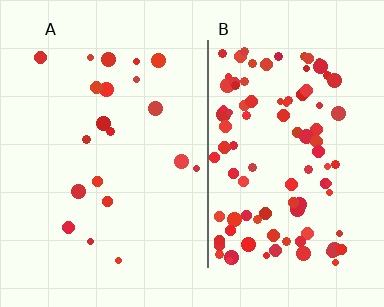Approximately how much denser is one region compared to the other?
Approximately 4.9× — region B over region A.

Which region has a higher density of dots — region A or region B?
B (the right).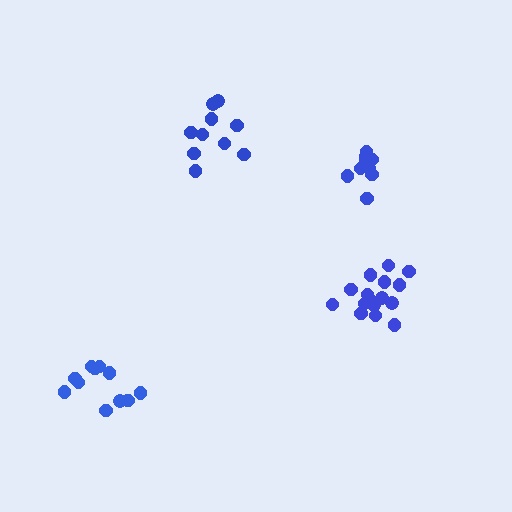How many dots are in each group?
Group 1: 10 dots, Group 2: 16 dots, Group 3: 11 dots, Group 4: 12 dots (49 total).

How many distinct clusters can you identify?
There are 4 distinct clusters.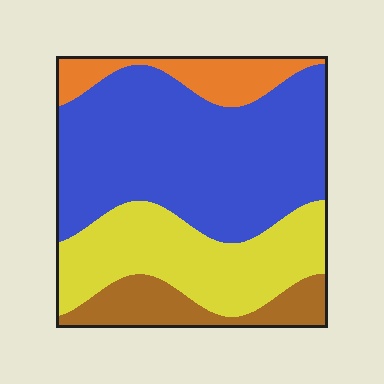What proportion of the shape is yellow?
Yellow takes up about one quarter (1/4) of the shape.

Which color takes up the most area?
Blue, at roughly 50%.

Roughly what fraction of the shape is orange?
Orange covers around 10% of the shape.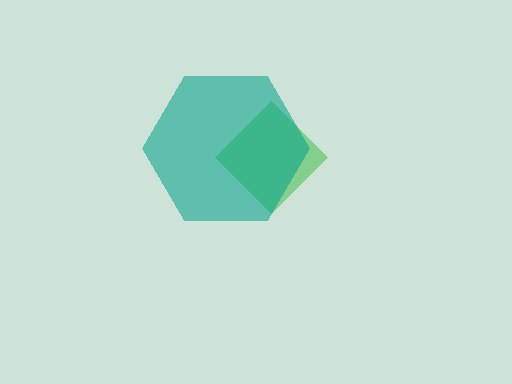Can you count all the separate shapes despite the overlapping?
Yes, there are 2 separate shapes.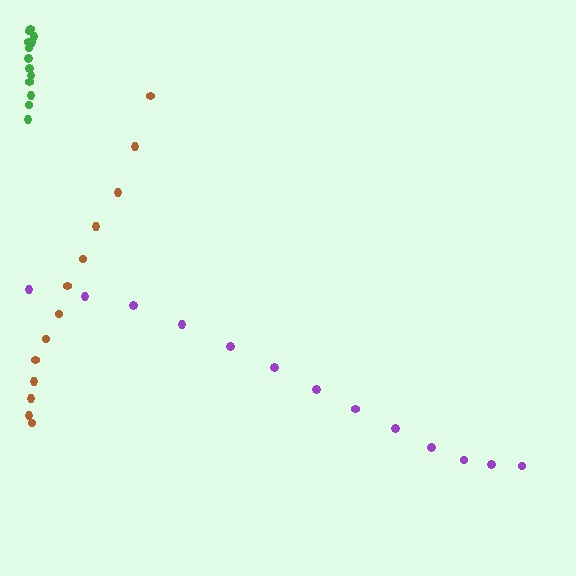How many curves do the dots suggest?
There are 3 distinct paths.